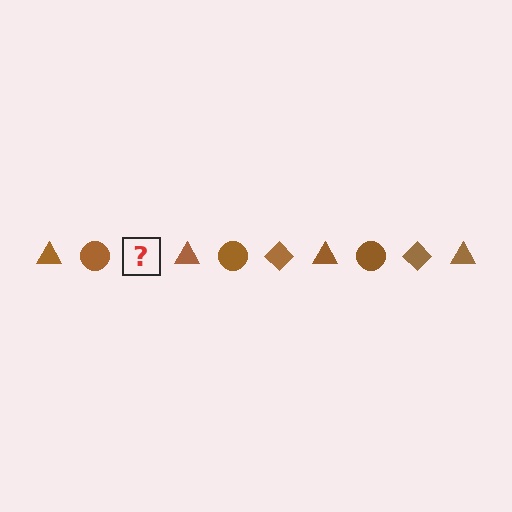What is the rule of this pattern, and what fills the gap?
The rule is that the pattern cycles through triangle, circle, diamond shapes in brown. The gap should be filled with a brown diamond.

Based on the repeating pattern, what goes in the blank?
The blank should be a brown diamond.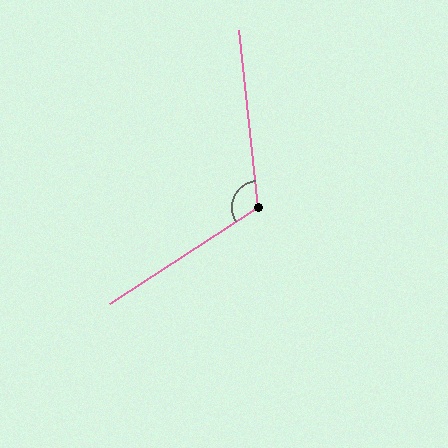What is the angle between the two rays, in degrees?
Approximately 117 degrees.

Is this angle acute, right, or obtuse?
It is obtuse.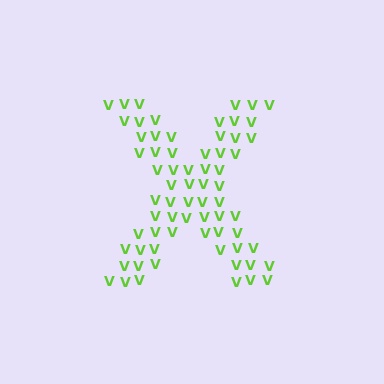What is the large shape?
The large shape is the letter X.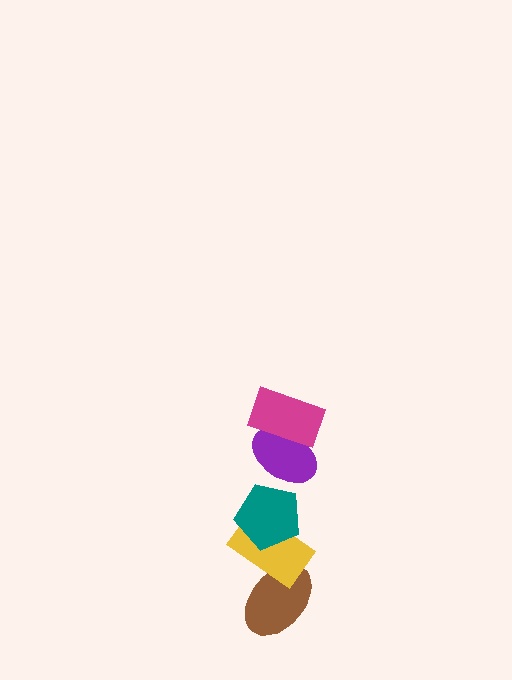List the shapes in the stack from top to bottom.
From top to bottom: the magenta rectangle, the purple ellipse, the teal pentagon, the yellow rectangle, the brown ellipse.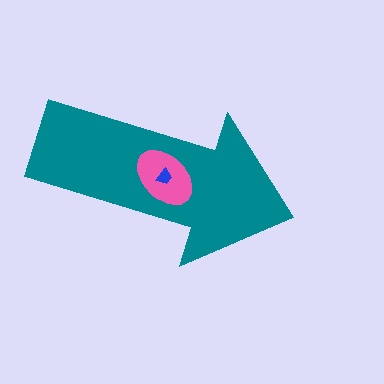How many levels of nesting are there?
3.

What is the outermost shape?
The teal arrow.